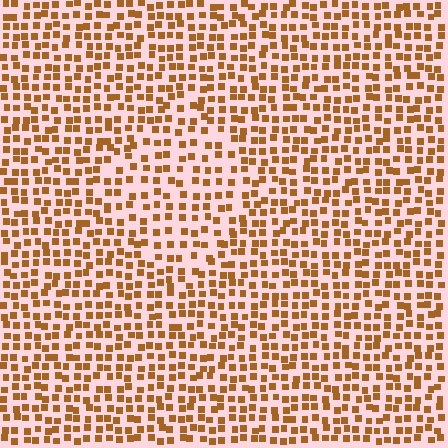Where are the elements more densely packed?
The elements are more densely packed outside the diamond boundary.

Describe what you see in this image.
The image contains small brown elements arranged at two different densities. A diamond-shaped region is visible where the elements are less densely packed than the surrounding area.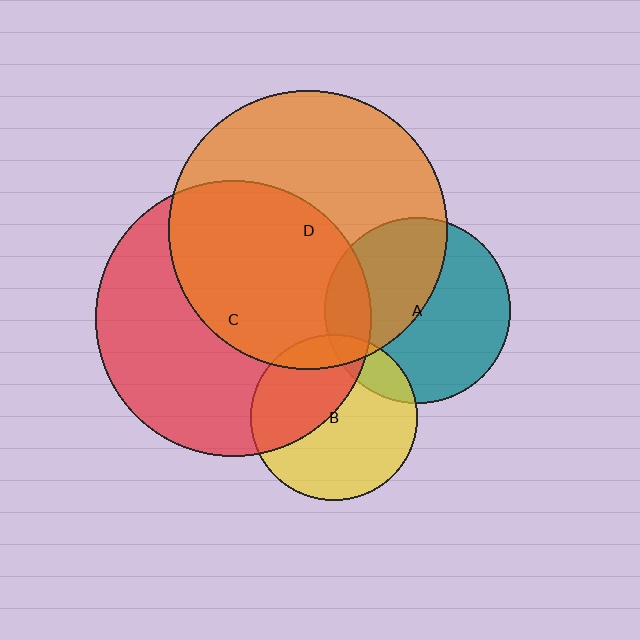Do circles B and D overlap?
Yes.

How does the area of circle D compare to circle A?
Approximately 2.2 times.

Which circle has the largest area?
Circle D (orange).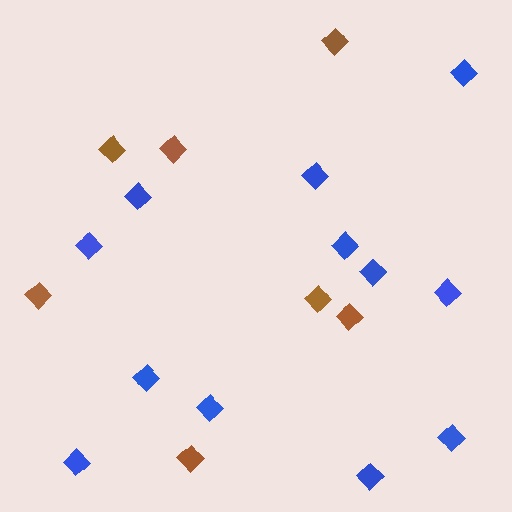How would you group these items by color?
There are 2 groups: one group of brown diamonds (7) and one group of blue diamonds (12).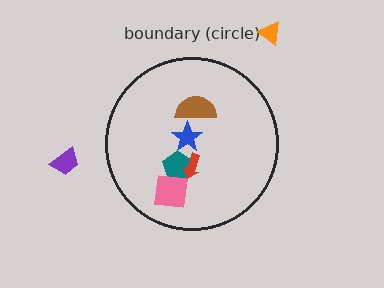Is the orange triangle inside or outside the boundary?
Outside.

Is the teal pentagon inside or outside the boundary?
Inside.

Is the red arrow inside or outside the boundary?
Inside.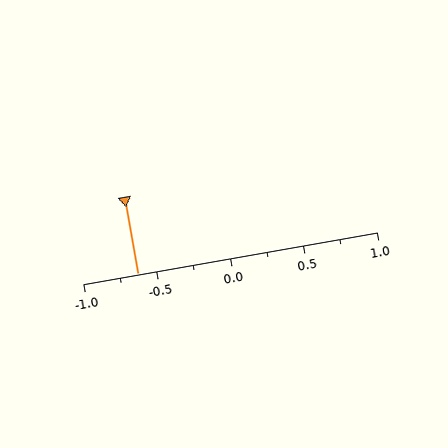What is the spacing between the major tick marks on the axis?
The major ticks are spaced 0.5 apart.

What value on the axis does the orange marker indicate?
The marker indicates approximately -0.62.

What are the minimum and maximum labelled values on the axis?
The axis runs from -1.0 to 1.0.